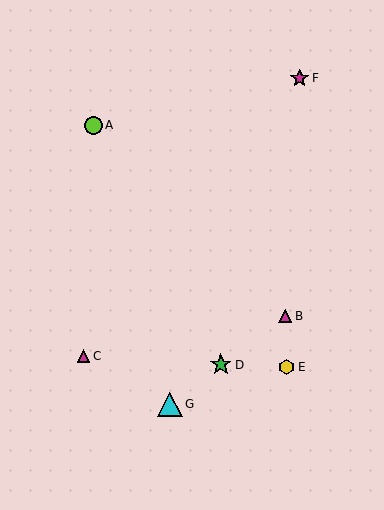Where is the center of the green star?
The center of the green star is at (221, 365).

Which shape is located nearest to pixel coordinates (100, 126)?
The lime circle (labeled A) at (93, 125) is nearest to that location.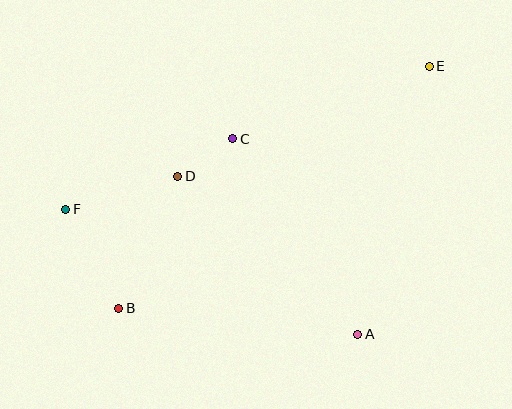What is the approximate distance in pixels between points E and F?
The distance between E and F is approximately 390 pixels.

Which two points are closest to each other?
Points C and D are closest to each other.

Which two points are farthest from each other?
Points B and E are farthest from each other.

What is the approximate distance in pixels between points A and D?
The distance between A and D is approximately 239 pixels.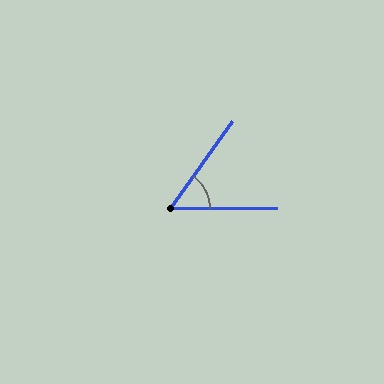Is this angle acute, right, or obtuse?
It is acute.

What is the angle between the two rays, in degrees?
Approximately 54 degrees.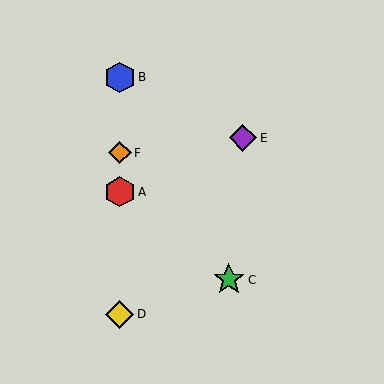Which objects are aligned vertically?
Objects A, B, D, F are aligned vertically.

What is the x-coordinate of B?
Object B is at x≈120.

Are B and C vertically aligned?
No, B is at x≈120 and C is at x≈229.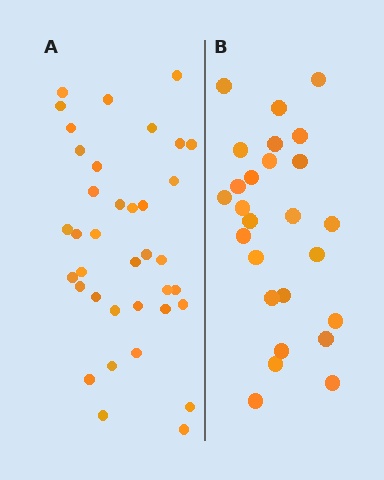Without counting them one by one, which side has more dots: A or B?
Region A (the left region) has more dots.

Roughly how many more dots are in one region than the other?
Region A has roughly 12 or so more dots than region B.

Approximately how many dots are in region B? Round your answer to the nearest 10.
About 30 dots. (The exact count is 26, which rounds to 30.)